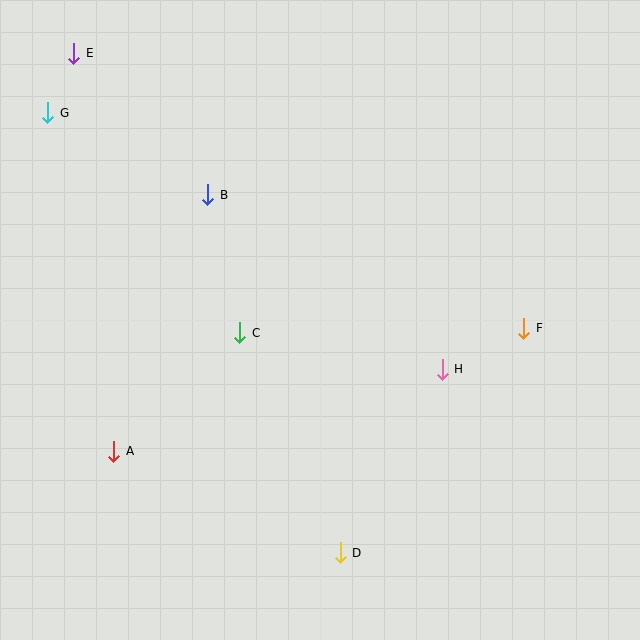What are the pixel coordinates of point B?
Point B is at (208, 195).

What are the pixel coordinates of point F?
Point F is at (524, 328).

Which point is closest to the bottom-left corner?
Point A is closest to the bottom-left corner.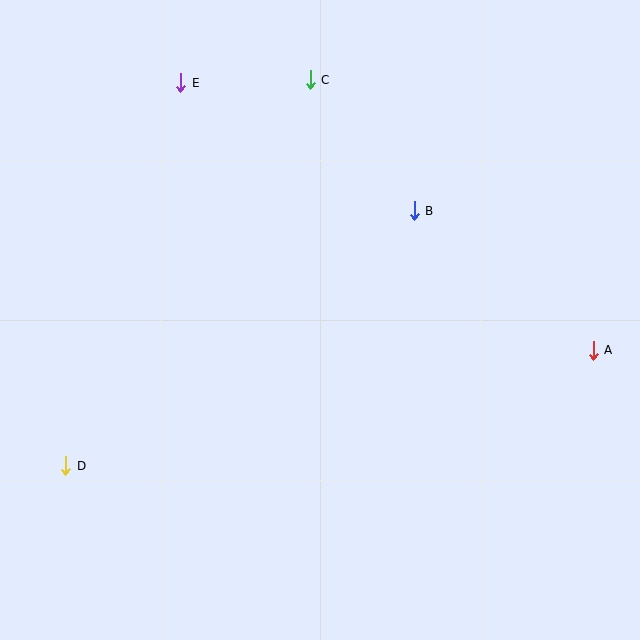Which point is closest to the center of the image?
Point B at (414, 211) is closest to the center.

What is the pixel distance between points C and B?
The distance between C and B is 167 pixels.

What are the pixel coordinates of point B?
Point B is at (414, 211).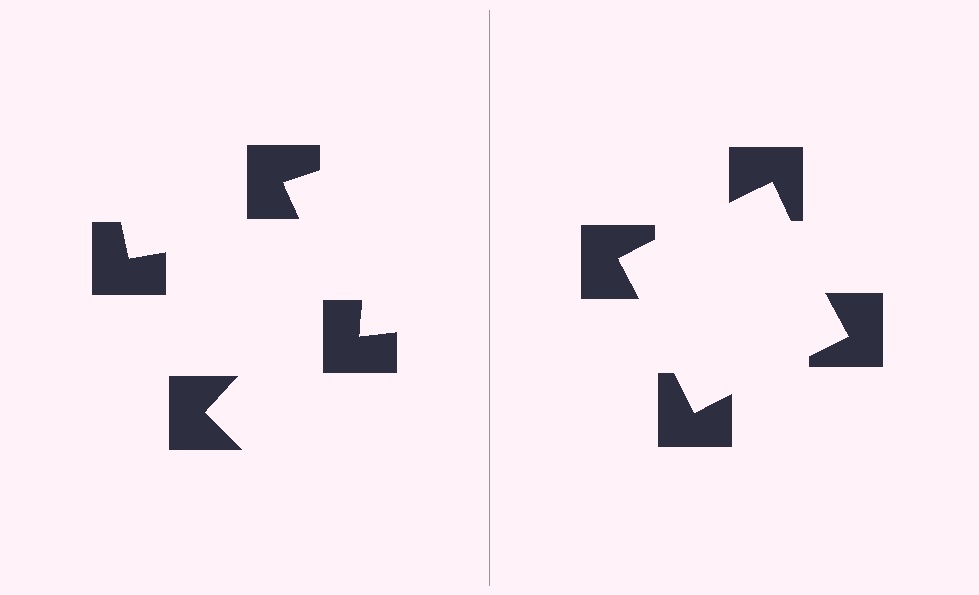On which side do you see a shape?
An illusory square appears on the right side. On the left side the wedge cuts are rotated, so no coherent shape forms.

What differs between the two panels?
The notched squares are positioned identically on both sides; only the wedge orientations differ. On the right they align to a square; on the left they are misaligned.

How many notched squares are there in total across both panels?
8 — 4 on each side.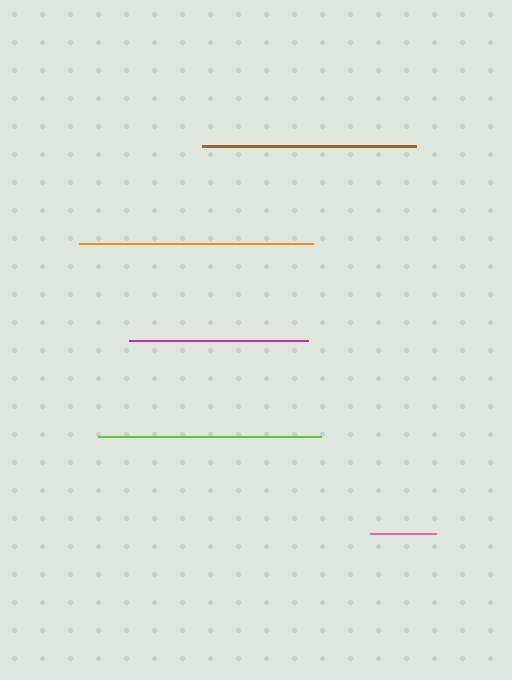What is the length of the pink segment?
The pink segment is approximately 66 pixels long.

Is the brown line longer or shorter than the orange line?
The orange line is longer than the brown line.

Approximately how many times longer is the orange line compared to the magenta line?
The orange line is approximately 1.3 times the length of the magenta line.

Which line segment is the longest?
The orange line is the longest at approximately 234 pixels.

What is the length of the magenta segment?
The magenta segment is approximately 179 pixels long.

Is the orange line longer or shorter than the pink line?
The orange line is longer than the pink line.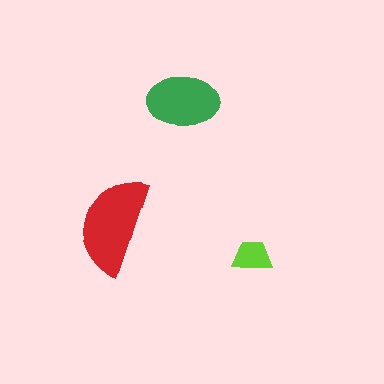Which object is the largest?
The red semicircle.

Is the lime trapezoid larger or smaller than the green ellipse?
Smaller.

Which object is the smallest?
The lime trapezoid.